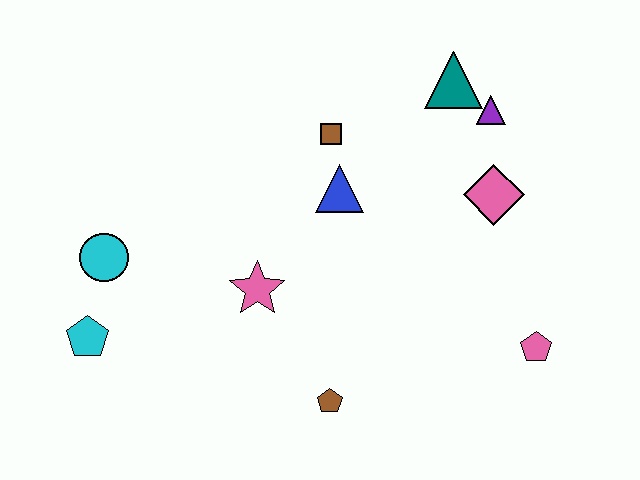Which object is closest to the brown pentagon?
The pink star is closest to the brown pentagon.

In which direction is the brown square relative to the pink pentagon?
The brown square is above the pink pentagon.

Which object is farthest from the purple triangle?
The cyan pentagon is farthest from the purple triangle.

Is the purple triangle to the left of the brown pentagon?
No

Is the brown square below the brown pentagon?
No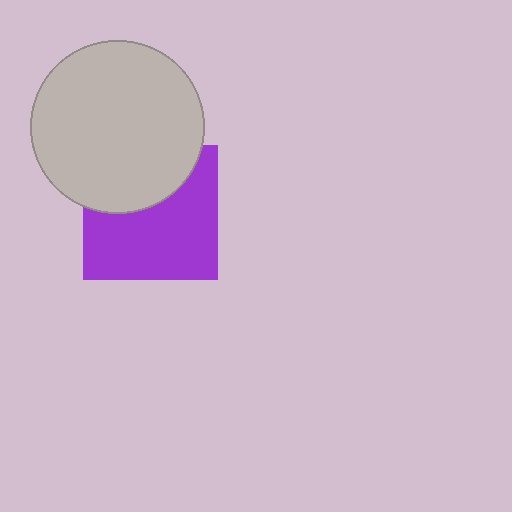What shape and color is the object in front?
The object in front is a light gray circle.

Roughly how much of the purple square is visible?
About half of it is visible (roughly 63%).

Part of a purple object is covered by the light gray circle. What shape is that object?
It is a square.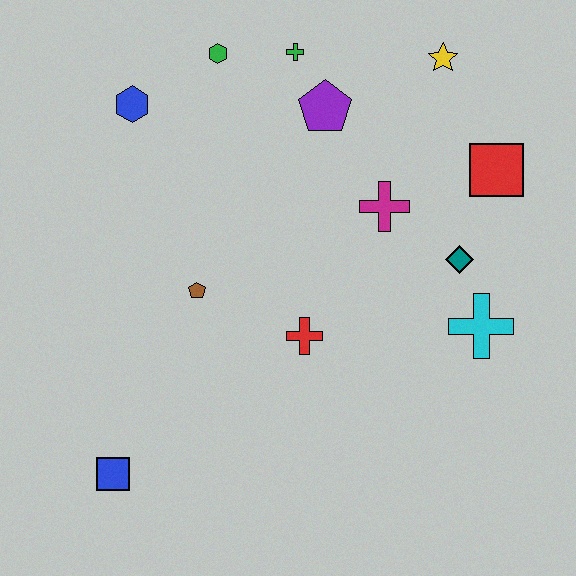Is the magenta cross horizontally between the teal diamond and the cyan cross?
No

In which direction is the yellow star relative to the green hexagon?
The yellow star is to the right of the green hexagon.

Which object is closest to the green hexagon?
The green cross is closest to the green hexagon.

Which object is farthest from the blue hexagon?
The cyan cross is farthest from the blue hexagon.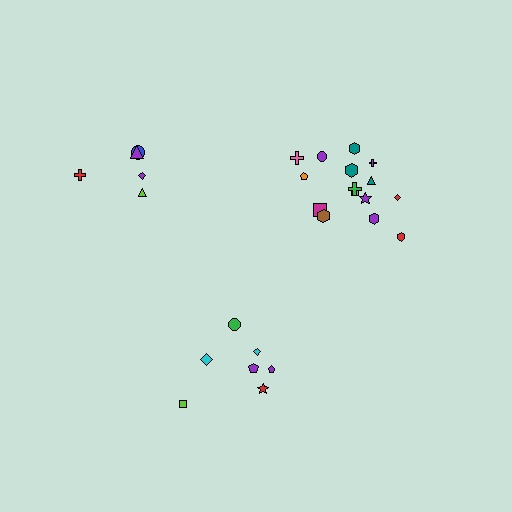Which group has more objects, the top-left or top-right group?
The top-right group.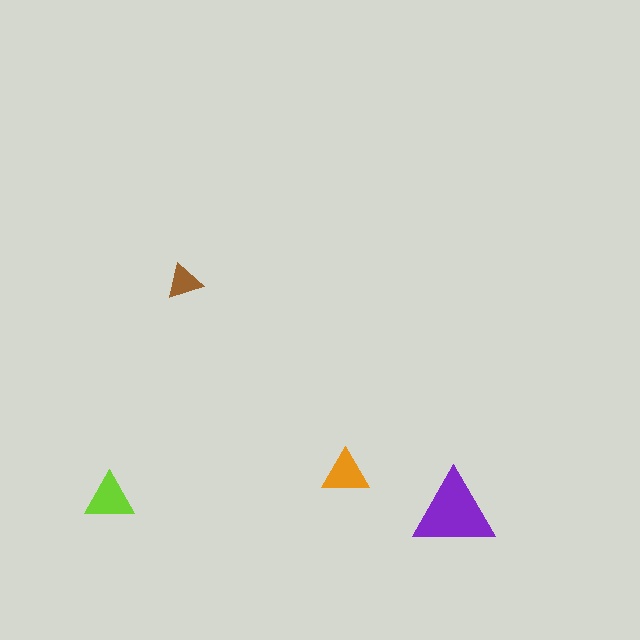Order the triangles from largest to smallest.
the purple one, the lime one, the orange one, the brown one.